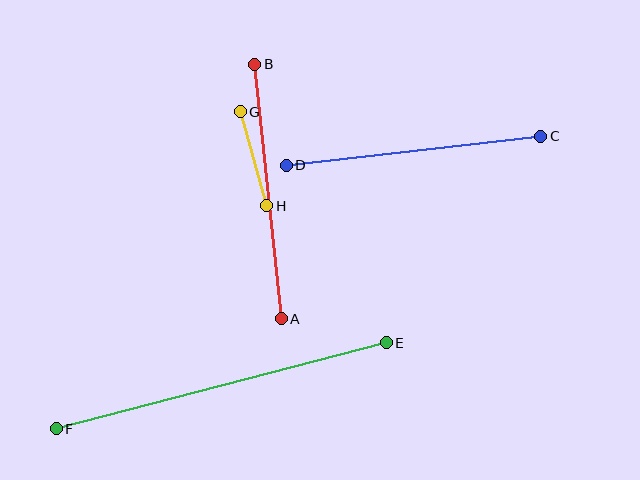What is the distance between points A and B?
The distance is approximately 256 pixels.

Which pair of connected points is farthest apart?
Points E and F are farthest apart.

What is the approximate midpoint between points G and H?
The midpoint is at approximately (254, 159) pixels.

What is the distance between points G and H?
The distance is approximately 98 pixels.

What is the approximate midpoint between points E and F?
The midpoint is at approximately (221, 386) pixels.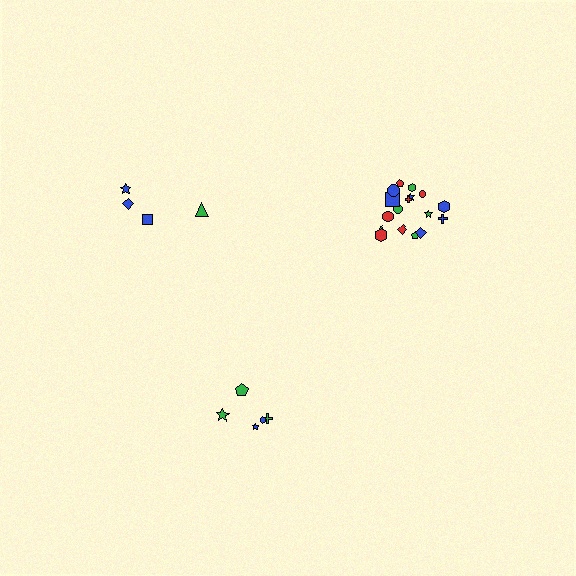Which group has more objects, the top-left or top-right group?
The top-right group.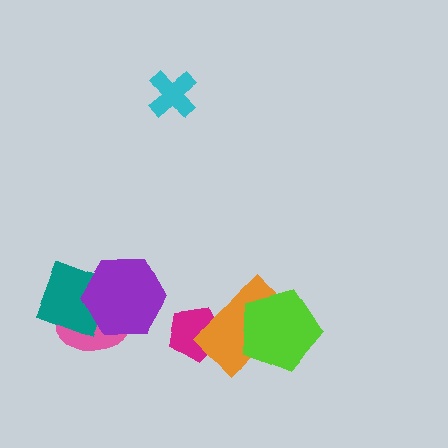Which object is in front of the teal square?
The purple hexagon is in front of the teal square.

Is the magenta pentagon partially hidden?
Yes, it is partially covered by another shape.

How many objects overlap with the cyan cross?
0 objects overlap with the cyan cross.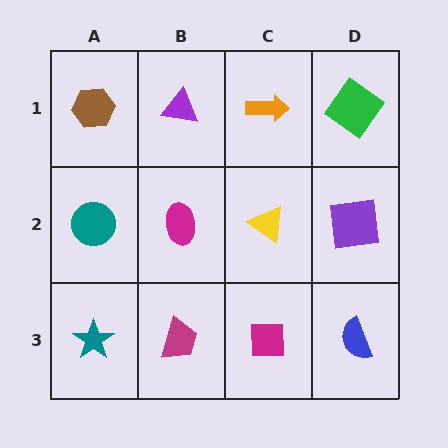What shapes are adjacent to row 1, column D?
A purple square (row 2, column D), an orange arrow (row 1, column C).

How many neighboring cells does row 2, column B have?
4.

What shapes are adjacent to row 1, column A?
A teal circle (row 2, column A), a purple triangle (row 1, column B).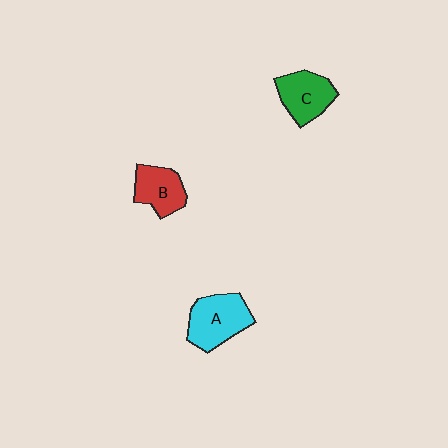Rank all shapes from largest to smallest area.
From largest to smallest: A (cyan), C (green), B (red).